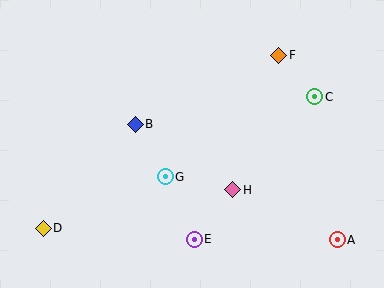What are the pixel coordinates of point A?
Point A is at (337, 240).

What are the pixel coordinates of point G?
Point G is at (165, 177).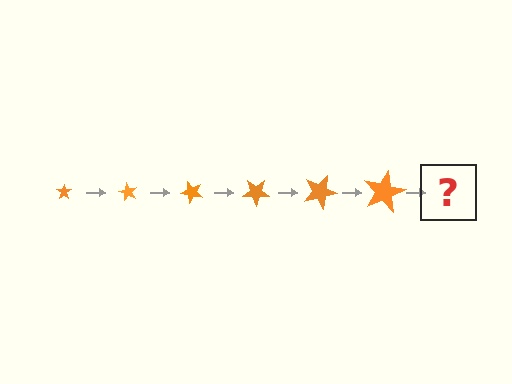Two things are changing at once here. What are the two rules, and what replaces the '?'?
The two rules are that the star grows larger each step and it rotates 60 degrees each step. The '?' should be a star, larger than the previous one and rotated 360 degrees from the start.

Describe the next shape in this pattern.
It should be a star, larger than the previous one and rotated 360 degrees from the start.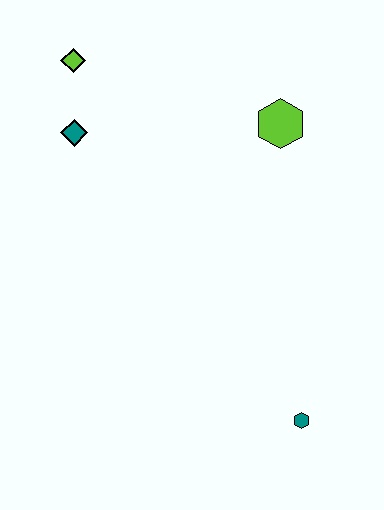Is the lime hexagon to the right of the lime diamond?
Yes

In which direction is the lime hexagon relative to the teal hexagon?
The lime hexagon is above the teal hexagon.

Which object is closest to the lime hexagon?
The teal diamond is closest to the lime hexagon.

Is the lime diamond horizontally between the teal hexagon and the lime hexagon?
No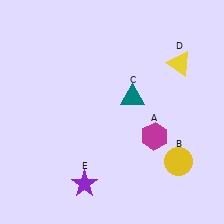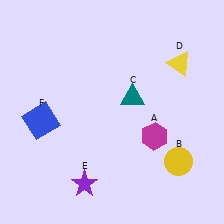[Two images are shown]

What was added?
A blue square (F) was added in Image 2.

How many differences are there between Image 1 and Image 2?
There is 1 difference between the two images.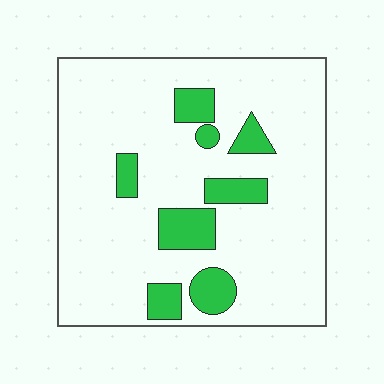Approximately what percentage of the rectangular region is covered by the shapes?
Approximately 15%.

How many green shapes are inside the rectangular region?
8.